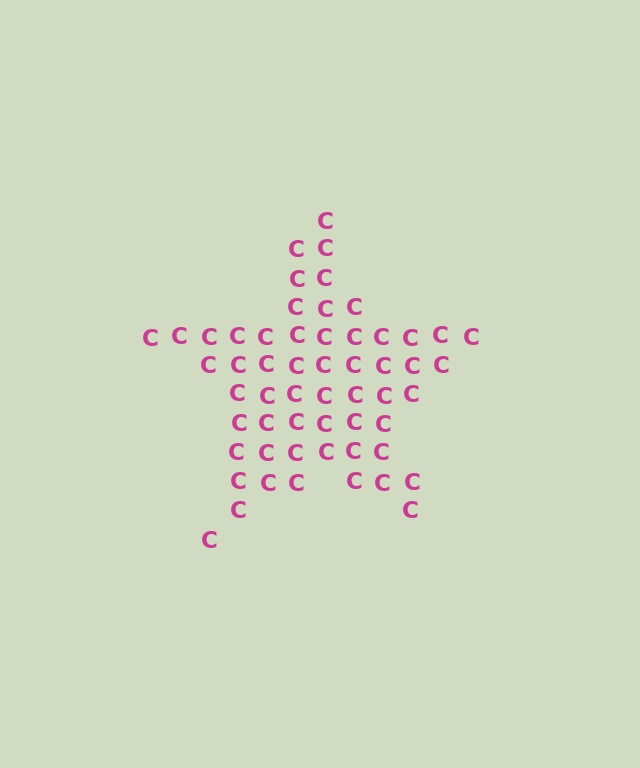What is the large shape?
The large shape is a star.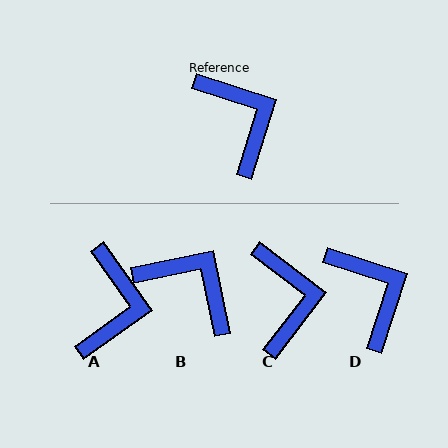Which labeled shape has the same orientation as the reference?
D.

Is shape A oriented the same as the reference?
No, it is off by about 37 degrees.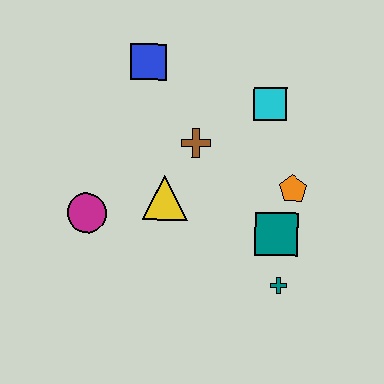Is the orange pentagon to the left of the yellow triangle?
No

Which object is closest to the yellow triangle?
The brown cross is closest to the yellow triangle.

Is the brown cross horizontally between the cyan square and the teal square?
No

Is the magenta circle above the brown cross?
No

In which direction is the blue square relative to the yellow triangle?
The blue square is above the yellow triangle.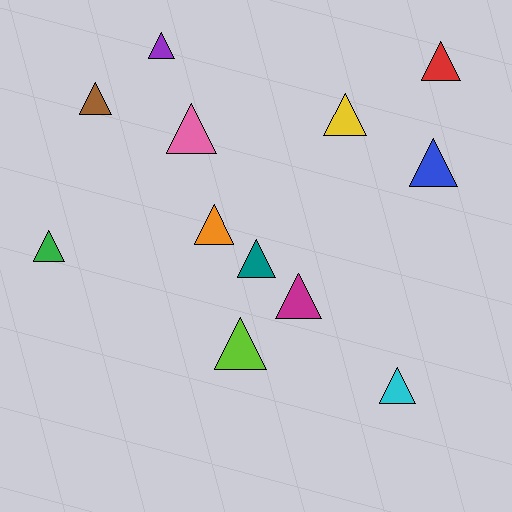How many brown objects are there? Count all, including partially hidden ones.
There is 1 brown object.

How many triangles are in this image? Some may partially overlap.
There are 12 triangles.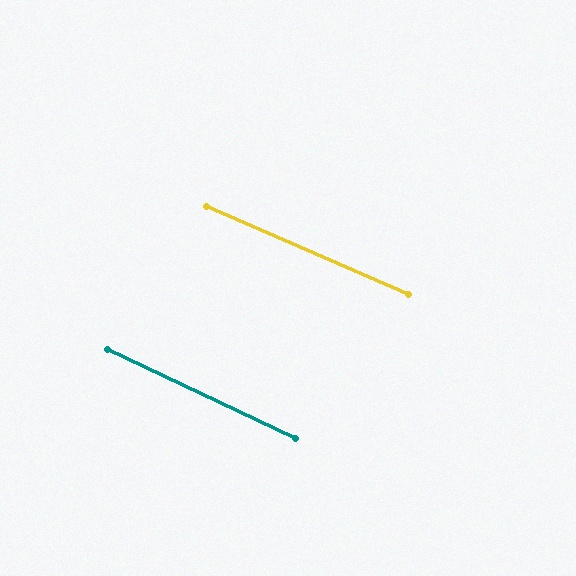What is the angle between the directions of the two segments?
Approximately 2 degrees.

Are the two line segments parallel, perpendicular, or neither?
Parallel — their directions differ by only 1.8°.